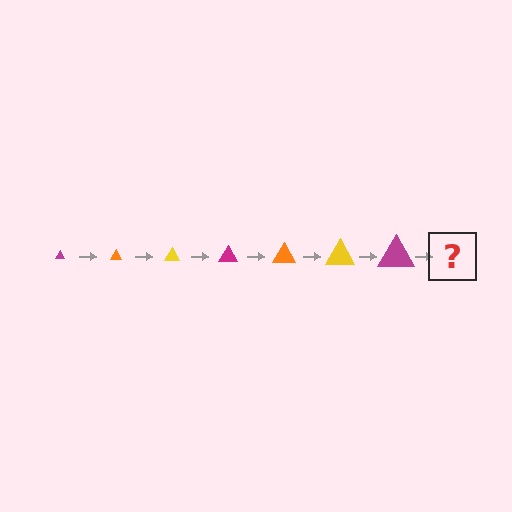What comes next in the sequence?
The next element should be an orange triangle, larger than the previous one.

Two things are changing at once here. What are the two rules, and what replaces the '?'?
The two rules are that the triangle grows larger each step and the color cycles through magenta, orange, and yellow. The '?' should be an orange triangle, larger than the previous one.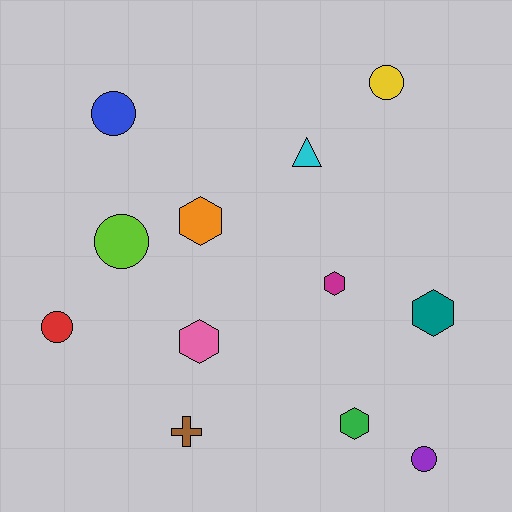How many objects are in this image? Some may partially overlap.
There are 12 objects.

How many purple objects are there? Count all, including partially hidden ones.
There is 1 purple object.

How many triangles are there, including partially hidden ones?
There is 1 triangle.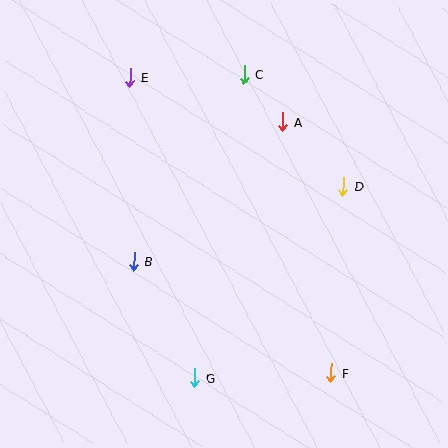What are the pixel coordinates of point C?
Point C is at (244, 75).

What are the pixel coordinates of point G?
Point G is at (195, 378).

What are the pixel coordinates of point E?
Point E is at (130, 77).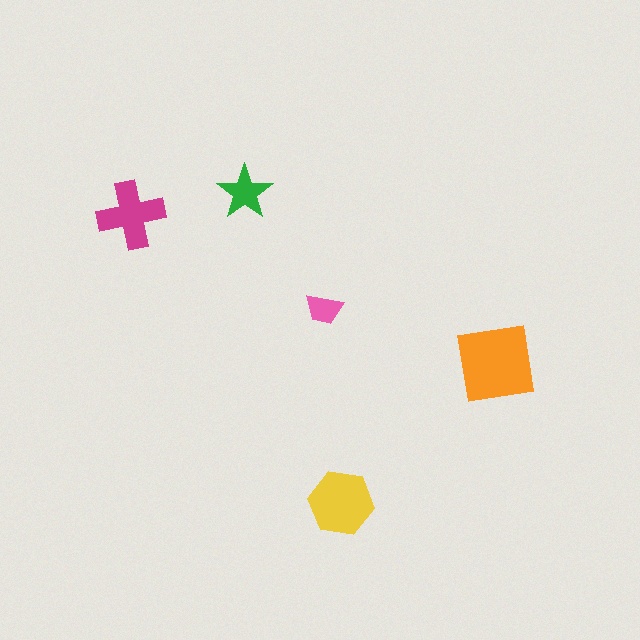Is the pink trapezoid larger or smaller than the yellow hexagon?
Smaller.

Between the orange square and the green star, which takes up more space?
The orange square.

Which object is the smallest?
The pink trapezoid.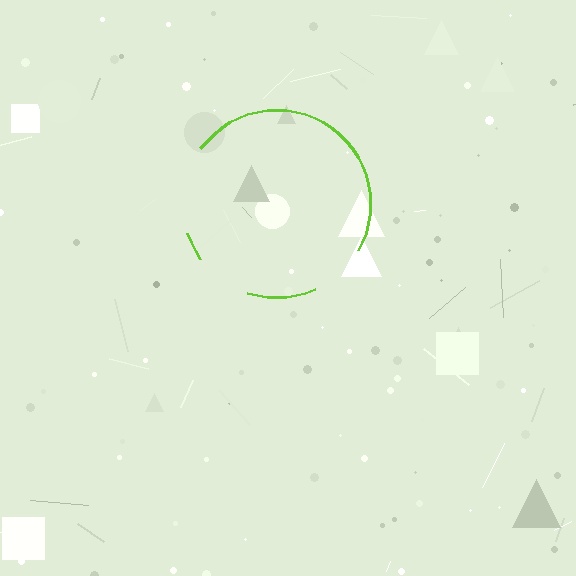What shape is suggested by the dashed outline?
The dashed outline suggests a circle.